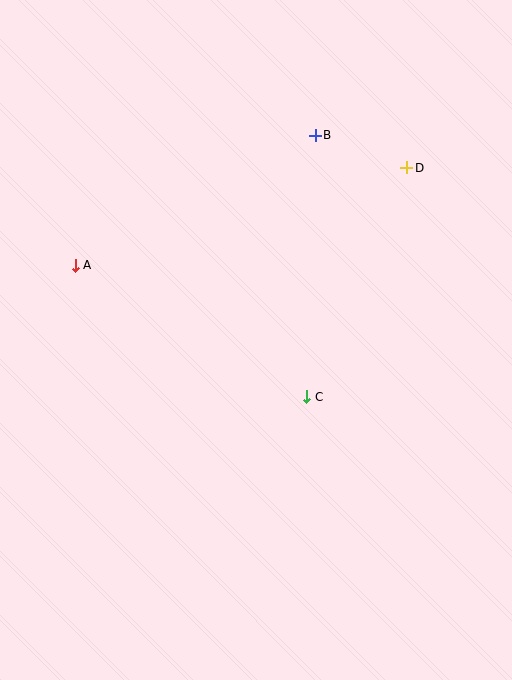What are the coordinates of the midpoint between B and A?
The midpoint between B and A is at (195, 200).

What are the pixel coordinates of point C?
Point C is at (307, 397).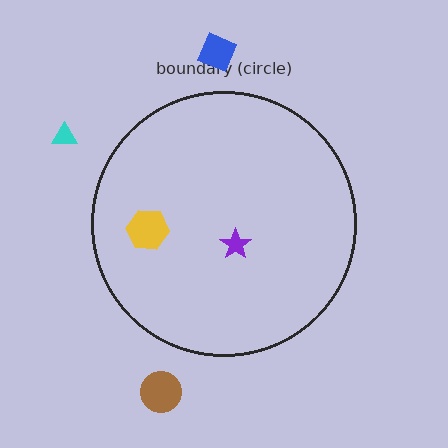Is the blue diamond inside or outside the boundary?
Outside.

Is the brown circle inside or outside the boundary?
Outside.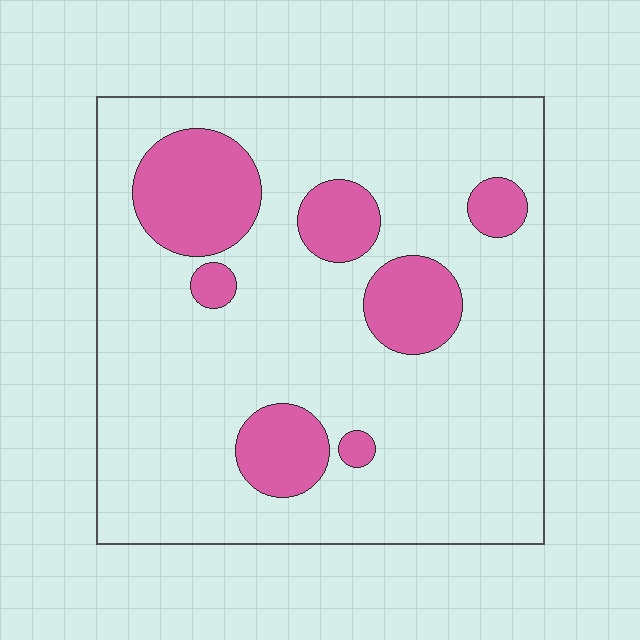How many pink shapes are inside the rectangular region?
7.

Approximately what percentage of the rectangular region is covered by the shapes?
Approximately 20%.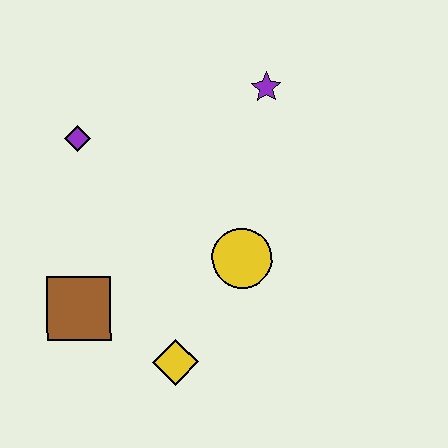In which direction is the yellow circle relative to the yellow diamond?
The yellow circle is above the yellow diamond.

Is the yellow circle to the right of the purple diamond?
Yes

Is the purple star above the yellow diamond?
Yes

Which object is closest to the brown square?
The yellow diamond is closest to the brown square.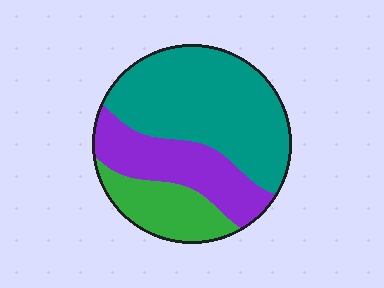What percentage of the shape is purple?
Purple takes up about one quarter (1/4) of the shape.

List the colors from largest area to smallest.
From largest to smallest: teal, purple, green.